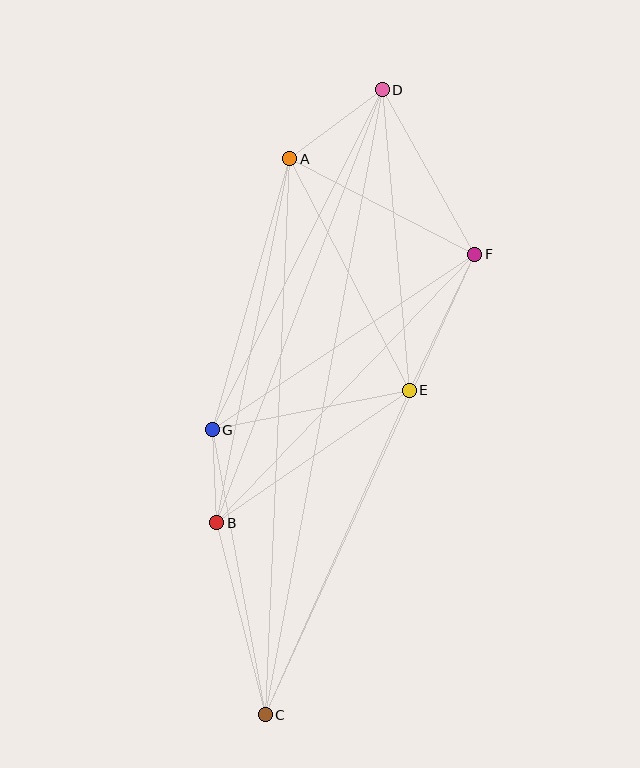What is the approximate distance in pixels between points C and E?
The distance between C and E is approximately 355 pixels.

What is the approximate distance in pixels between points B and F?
The distance between B and F is approximately 372 pixels.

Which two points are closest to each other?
Points B and G are closest to each other.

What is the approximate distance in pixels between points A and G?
The distance between A and G is approximately 282 pixels.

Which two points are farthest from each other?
Points C and D are farthest from each other.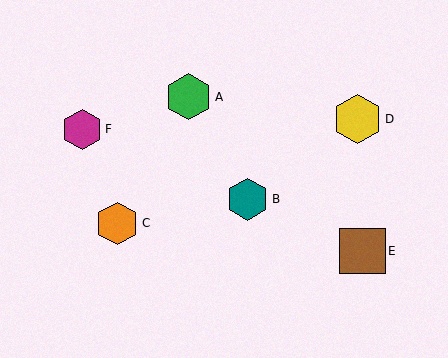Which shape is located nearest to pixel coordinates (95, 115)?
The magenta hexagon (labeled F) at (82, 129) is nearest to that location.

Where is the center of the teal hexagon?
The center of the teal hexagon is at (248, 199).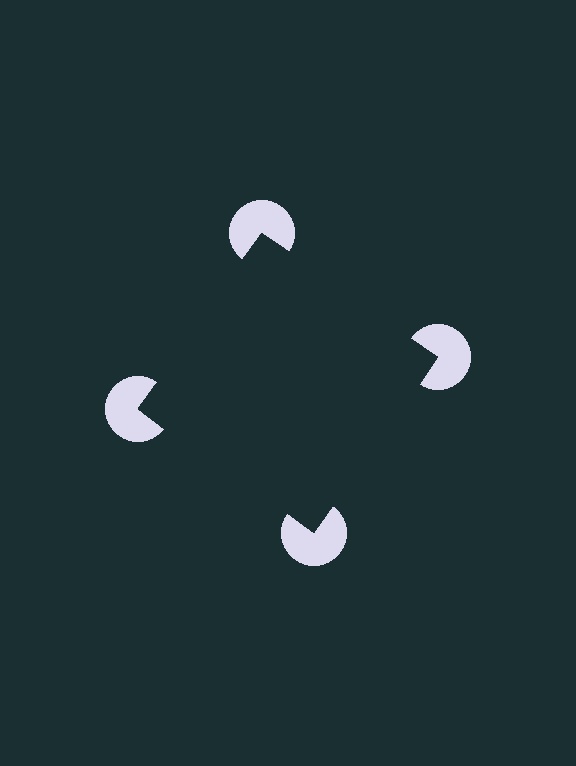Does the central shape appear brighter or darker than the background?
It typically appears slightly darker than the background, even though no actual brightness change is drawn.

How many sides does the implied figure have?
4 sides.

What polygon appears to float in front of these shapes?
An illusory square — its edges are inferred from the aligned wedge cuts in the pac-man discs, not physically drawn.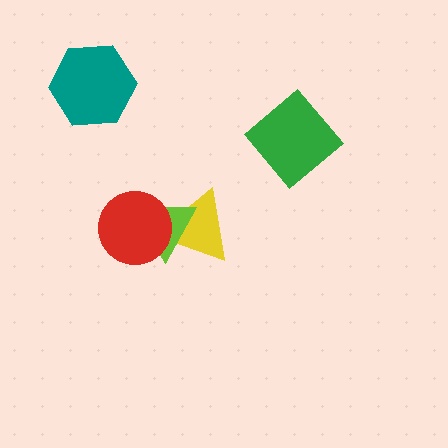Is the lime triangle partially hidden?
Yes, it is partially covered by another shape.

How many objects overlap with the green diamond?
0 objects overlap with the green diamond.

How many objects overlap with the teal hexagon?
0 objects overlap with the teal hexagon.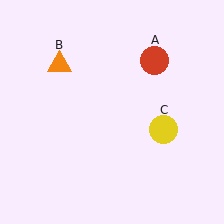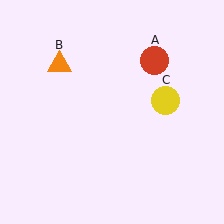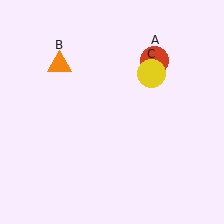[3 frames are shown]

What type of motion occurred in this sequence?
The yellow circle (object C) rotated counterclockwise around the center of the scene.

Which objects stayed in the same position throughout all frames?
Red circle (object A) and orange triangle (object B) remained stationary.